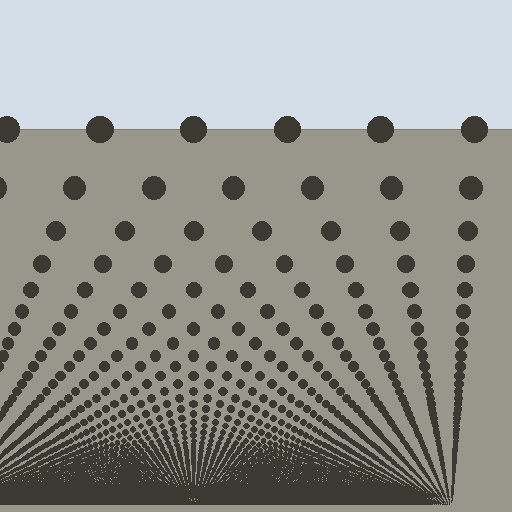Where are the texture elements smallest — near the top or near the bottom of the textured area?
Near the bottom.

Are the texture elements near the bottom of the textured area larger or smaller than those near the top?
Smaller. The gradient is inverted — elements near the bottom are smaller and denser.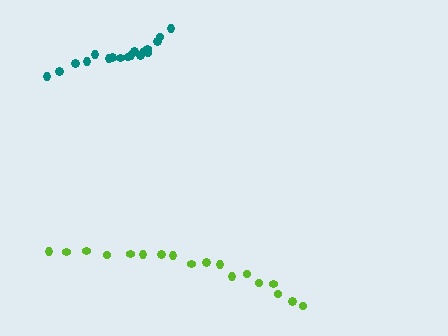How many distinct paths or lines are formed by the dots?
There are 2 distinct paths.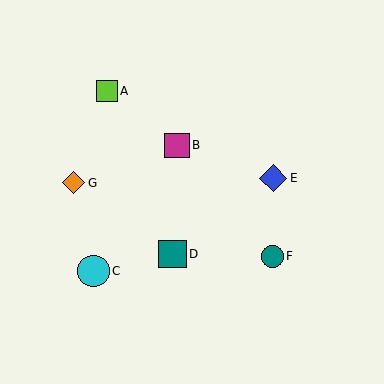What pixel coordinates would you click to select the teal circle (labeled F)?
Click at (272, 256) to select the teal circle F.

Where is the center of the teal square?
The center of the teal square is at (173, 254).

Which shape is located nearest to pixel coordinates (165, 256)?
The teal square (labeled D) at (173, 254) is nearest to that location.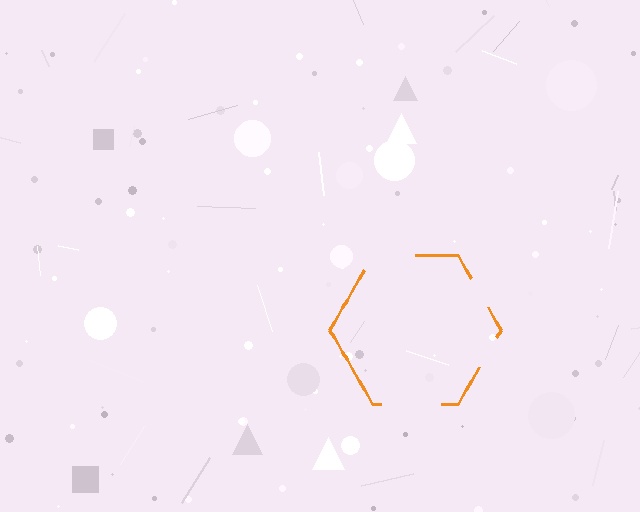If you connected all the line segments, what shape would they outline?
They would outline a hexagon.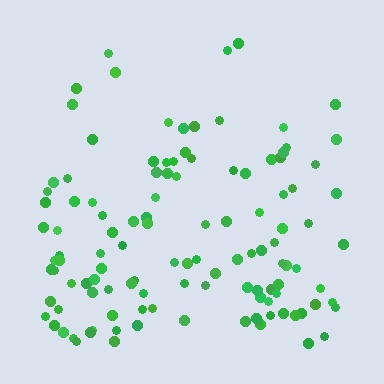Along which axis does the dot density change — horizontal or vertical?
Vertical.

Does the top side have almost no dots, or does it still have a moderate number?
Still a moderate number, just noticeably fewer than the bottom.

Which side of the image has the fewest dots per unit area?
The top.